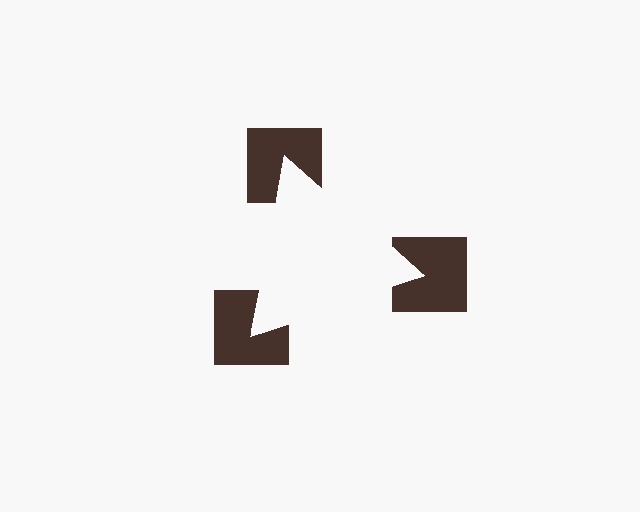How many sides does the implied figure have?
3 sides.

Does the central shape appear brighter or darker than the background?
It typically appears slightly brighter than the background, even though no actual brightness change is drawn.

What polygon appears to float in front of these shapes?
An illusory triangle — its edges are inferred from the aligned wedge cuts in the notched squares, not physically drawn.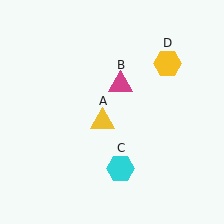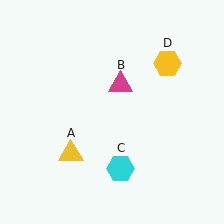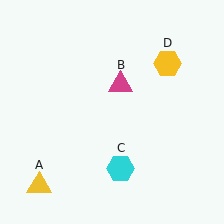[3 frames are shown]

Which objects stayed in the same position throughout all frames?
Magenta triangle (object B) and cyan hexagon (object C) and yellow hexagon (object D) remained stationary.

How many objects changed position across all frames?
1 object changed position: yellow triangle (object A).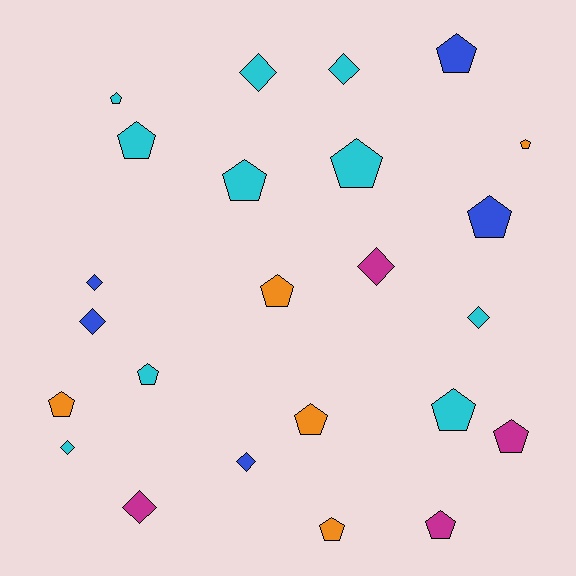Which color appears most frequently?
Cyan, with 10 objects.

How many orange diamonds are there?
There are no orange diamonds.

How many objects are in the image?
There are 24 objects.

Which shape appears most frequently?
Pentagon, with 15 objects.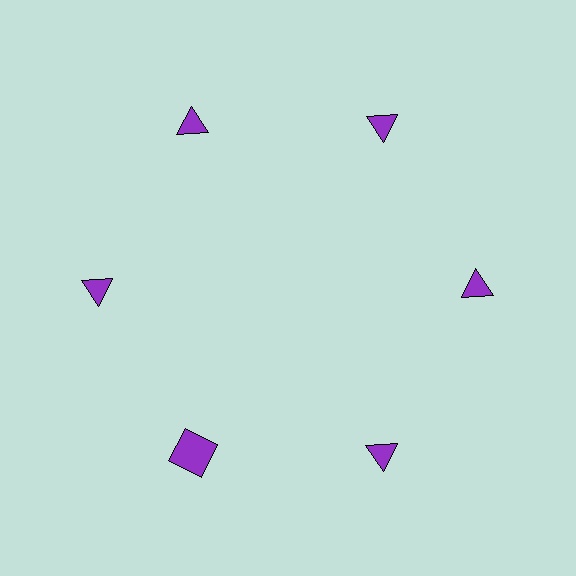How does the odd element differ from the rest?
It has a different shape: square instead of triangle.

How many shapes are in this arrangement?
There are 6 shapes arranged in a ring pattern.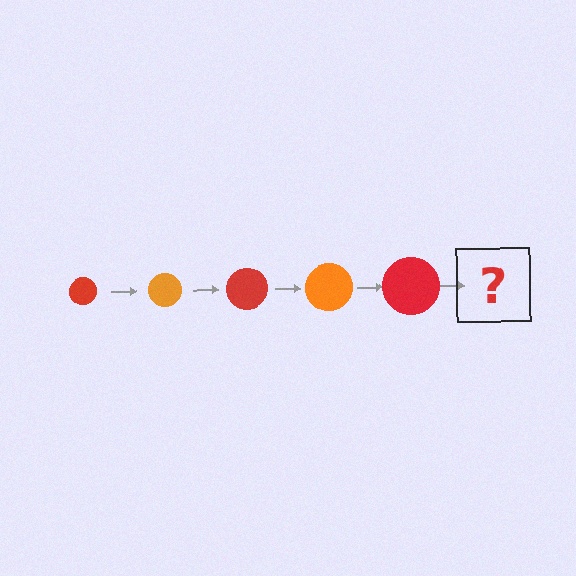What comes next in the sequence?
The next element should be an orange circle, larger than the previous one.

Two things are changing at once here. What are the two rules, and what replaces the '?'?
The two rules are that the circle grows larger each step and the color cycles through red and orange. The '?' should be an orange circle, larger than the previous one.